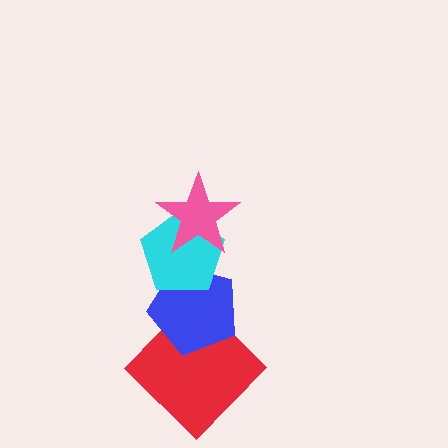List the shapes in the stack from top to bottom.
From top to bottom: the pink star, the cyan pentagon, the blue pentagon, the red diamond.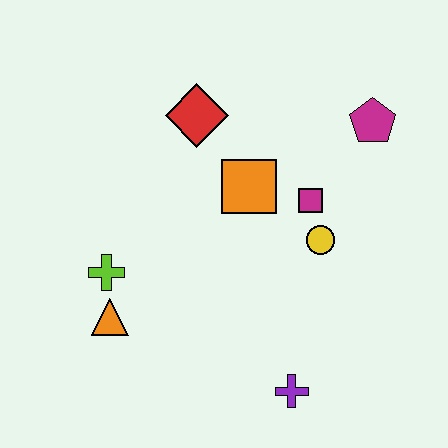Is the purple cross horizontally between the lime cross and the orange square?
No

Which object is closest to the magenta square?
The yellow circle is closest to the magenta square.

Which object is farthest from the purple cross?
The red diamond is farthest from the purple cross.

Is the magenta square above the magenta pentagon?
No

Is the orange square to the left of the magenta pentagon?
Yes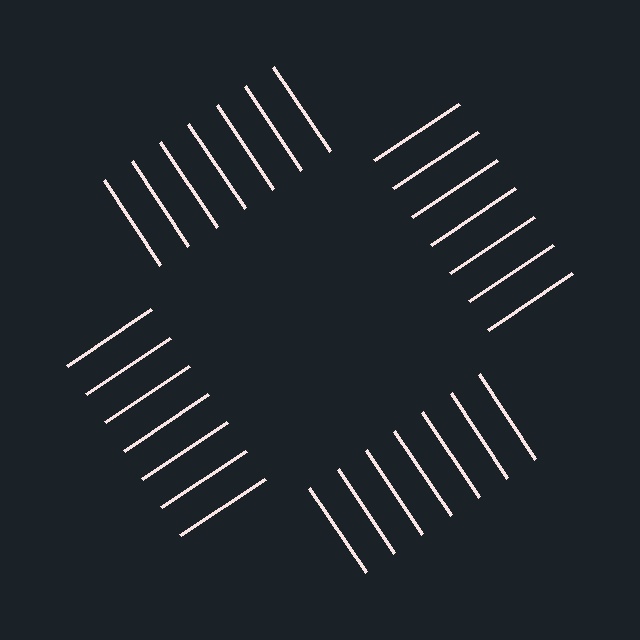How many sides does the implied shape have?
4 sides — the line-ends trace a square.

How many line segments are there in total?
28 — 7 along each of the 4 edges.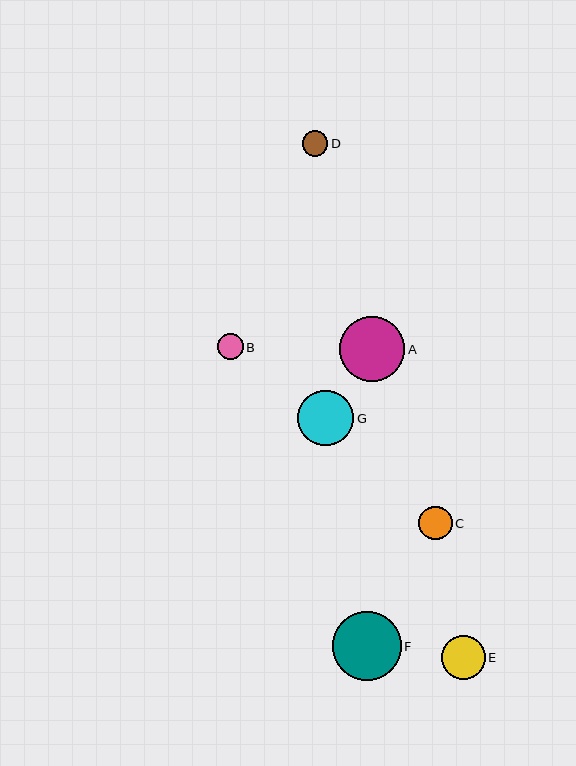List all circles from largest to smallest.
From largest to smallest: F, A, G, E, C, B, D.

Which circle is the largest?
Circle F is the largest with a size of approximately 69 pixels.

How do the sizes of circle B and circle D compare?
Circle B and circle D are approximately the same size.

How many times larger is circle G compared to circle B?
Circle G is approximately 2.2 times the size of circle B.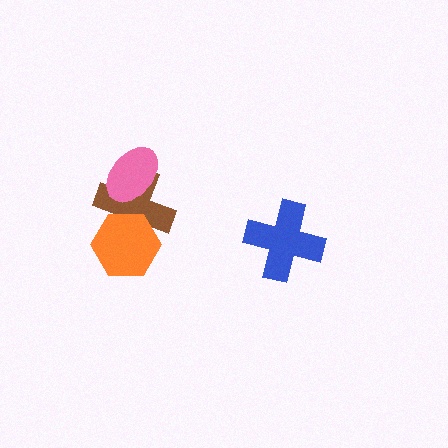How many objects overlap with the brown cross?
2 objects overlap with the brown cross.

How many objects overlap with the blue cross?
0 objects overlap with the blue cross.